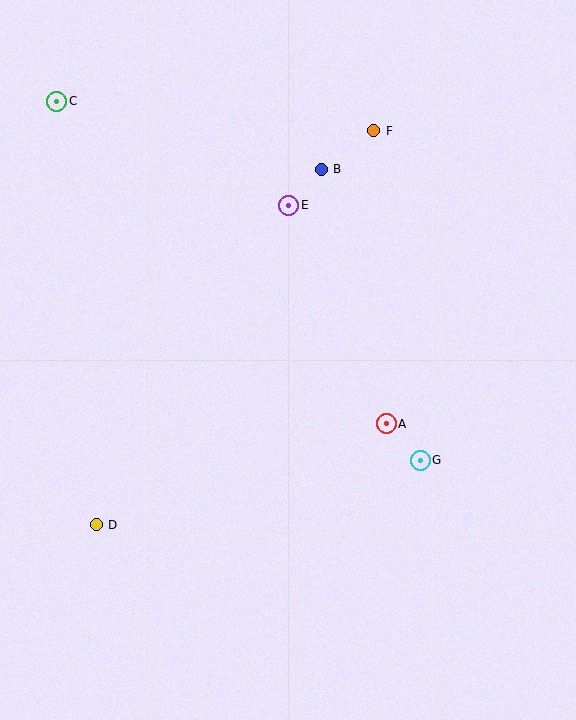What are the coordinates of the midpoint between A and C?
The midpoint between A and C is at (222, 263).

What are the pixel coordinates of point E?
Point E is at (289, 205).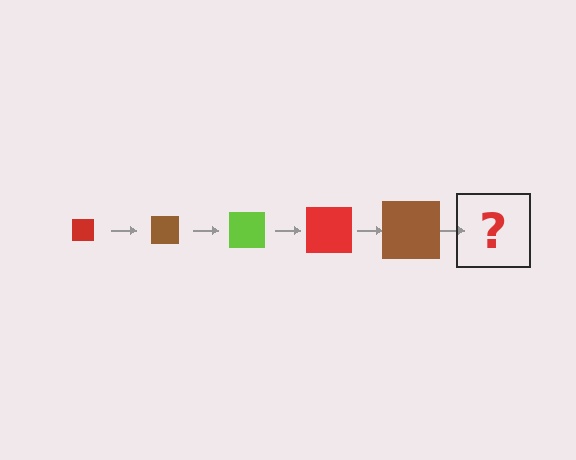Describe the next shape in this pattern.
It should be a lime square, larger than the previous one.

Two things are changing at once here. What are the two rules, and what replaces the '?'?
The two rules are that the square grows larger each step and the color cycles through red, brown, and lime. The '?' should be a lime square, larger than the previous one.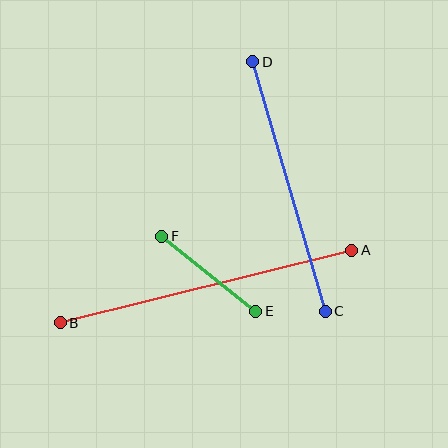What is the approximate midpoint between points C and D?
The midpoint is at approximately (289, 187) pixels.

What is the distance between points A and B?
The distance is approximately 300 pixels.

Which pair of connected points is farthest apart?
Points A and B are farthest apart.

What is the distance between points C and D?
The distance is approximately 260 pixels.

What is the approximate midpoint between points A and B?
The midpoint is at approximately (206, 287) pixels.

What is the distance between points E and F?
The distance is approximately 120 pixels.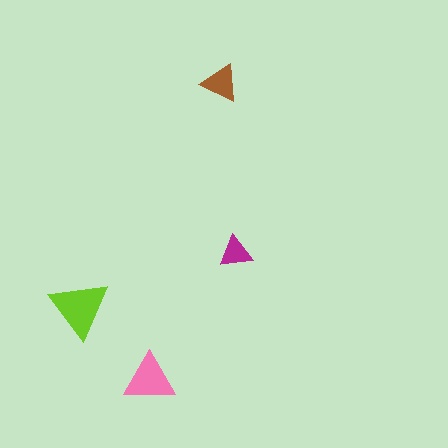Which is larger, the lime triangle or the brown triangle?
The lime one.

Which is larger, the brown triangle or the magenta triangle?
The brown one.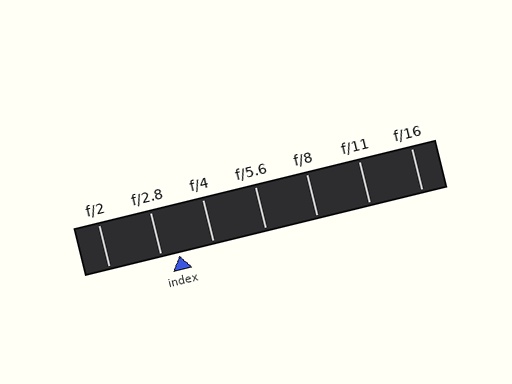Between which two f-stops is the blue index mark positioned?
The index mark is between f/2.8 and f/4.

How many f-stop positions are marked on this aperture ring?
There are 7 f-stop positions marked.